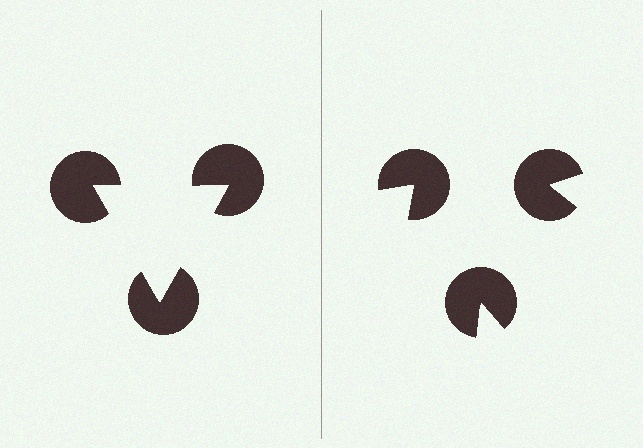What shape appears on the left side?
An illusory triangle.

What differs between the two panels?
The pac-man discs are positioned identically on both sides; only the wedge orientations differ. On the left they align to a triangle; on the right they are misaligned.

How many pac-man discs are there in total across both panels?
6 — 3 on each side.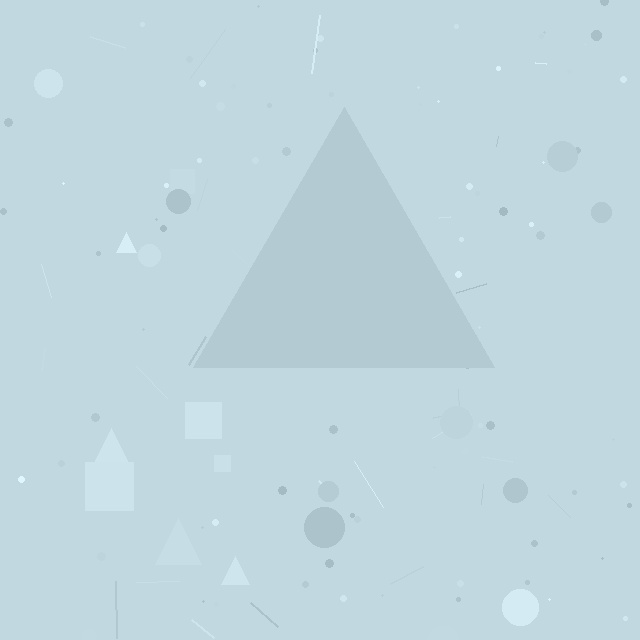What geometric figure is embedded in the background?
A triangle is embedded in the background.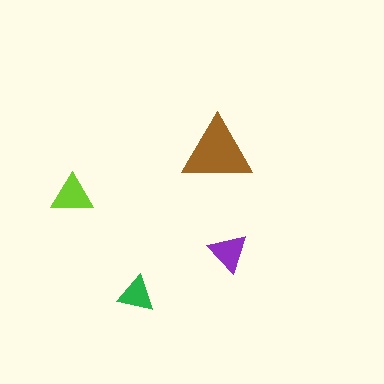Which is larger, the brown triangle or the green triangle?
The brown one.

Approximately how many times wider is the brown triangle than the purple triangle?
About 2 times wider.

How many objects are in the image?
There are 4 objects in the image.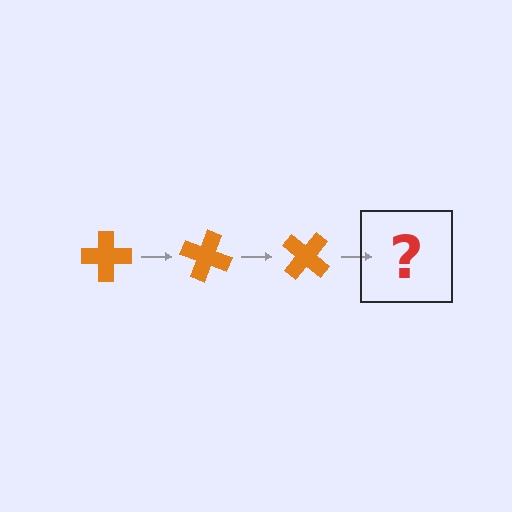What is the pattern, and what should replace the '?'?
The pattern is that the cross rotates 20 degrees each step. The '?' should be an orange cross rotated 60 degrees.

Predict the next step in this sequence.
The next step is an orange cross rotated 60 degrees.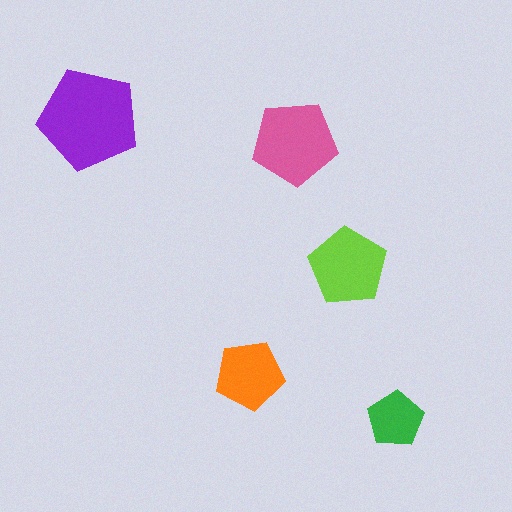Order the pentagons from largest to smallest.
the purple one, the pink one, the lime one, the orange one, the green one.